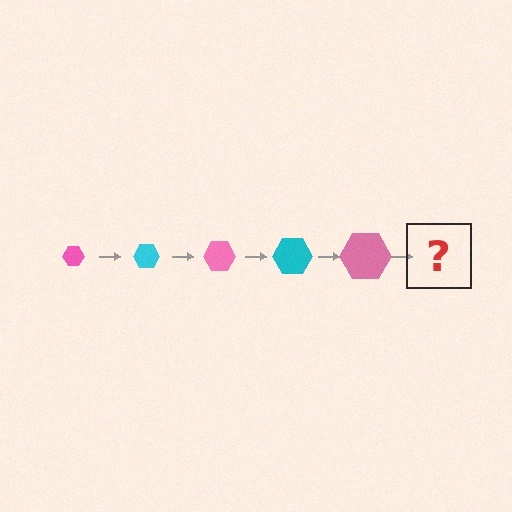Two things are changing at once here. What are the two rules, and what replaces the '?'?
The two rules are that the hexagon grows larger each step and the color cycles through pink and cyan. The '?' should be a cyan hexagon, larger than the previous one.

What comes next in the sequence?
The next element should be a cyan hexagon, larger than the previous one.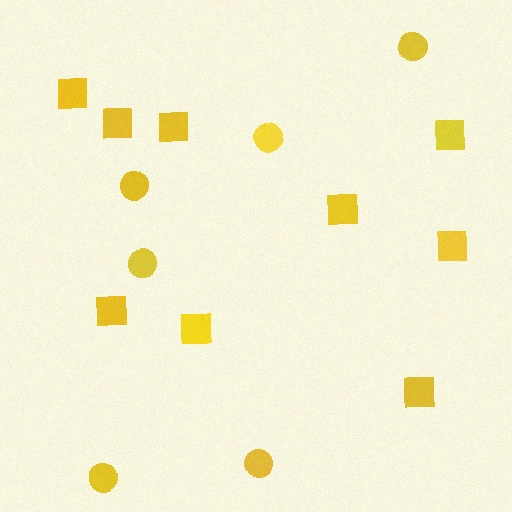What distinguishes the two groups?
There are 2 groups: one group of circles (6) and one group of squares (9).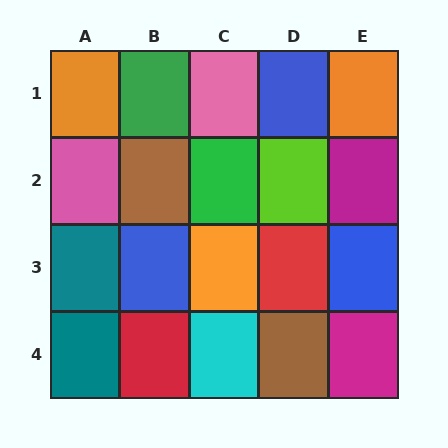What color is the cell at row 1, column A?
Orange.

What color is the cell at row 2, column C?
Green.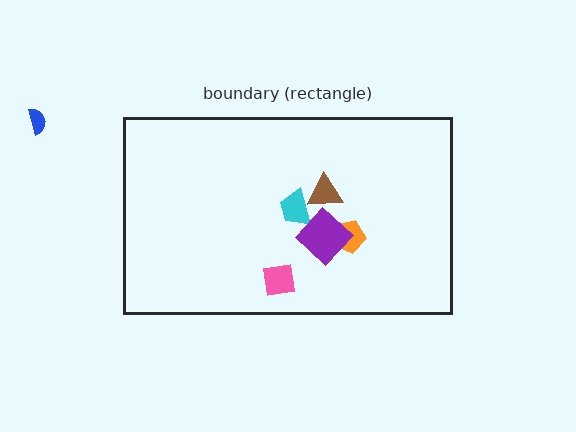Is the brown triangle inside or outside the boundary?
Inside.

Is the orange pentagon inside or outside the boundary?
Inside.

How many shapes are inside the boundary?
5 inside, 1 outside.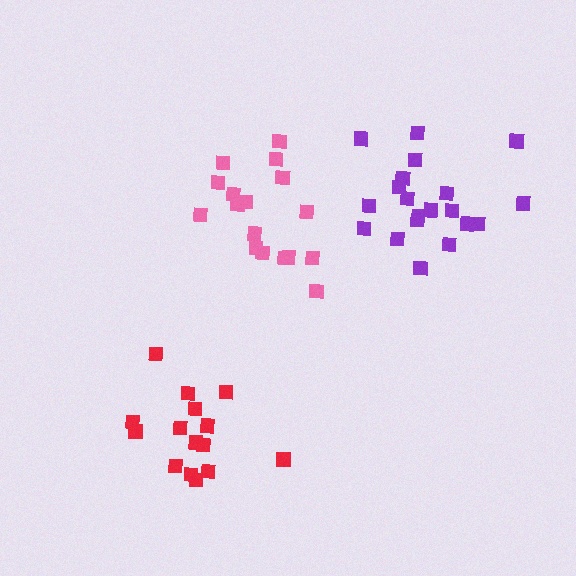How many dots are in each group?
Group 1: 17 dots, Group 2: 15 dots, Group 3: 20 dots (52 total).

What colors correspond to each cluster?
The clusters are colored: pink, red, purple.